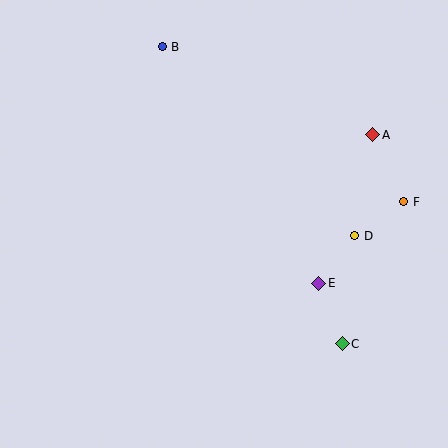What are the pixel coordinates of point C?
Point C is at (342, 344).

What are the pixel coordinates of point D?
Point D is at (355, 236).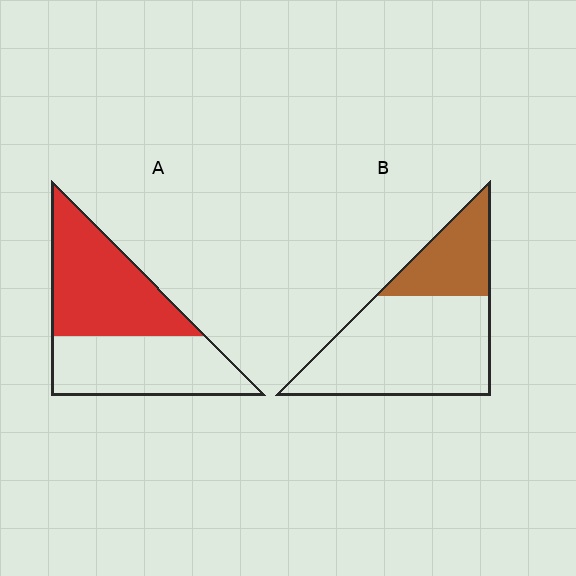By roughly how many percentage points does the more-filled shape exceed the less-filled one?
By roughly 25 percentage points (A over B).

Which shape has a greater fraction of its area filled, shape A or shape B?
Shape A.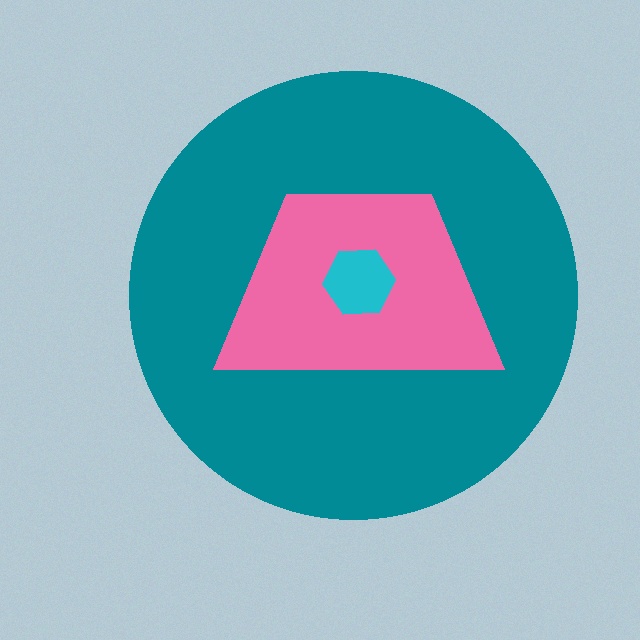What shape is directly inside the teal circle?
The pink trapezoid.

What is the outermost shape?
The teal circle.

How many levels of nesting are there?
3.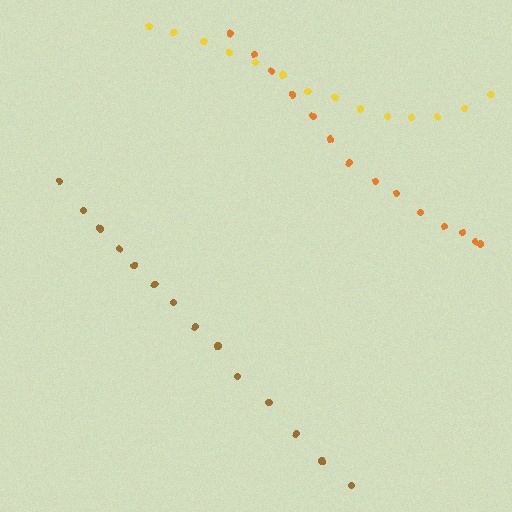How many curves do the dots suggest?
There are 3 distinct paths.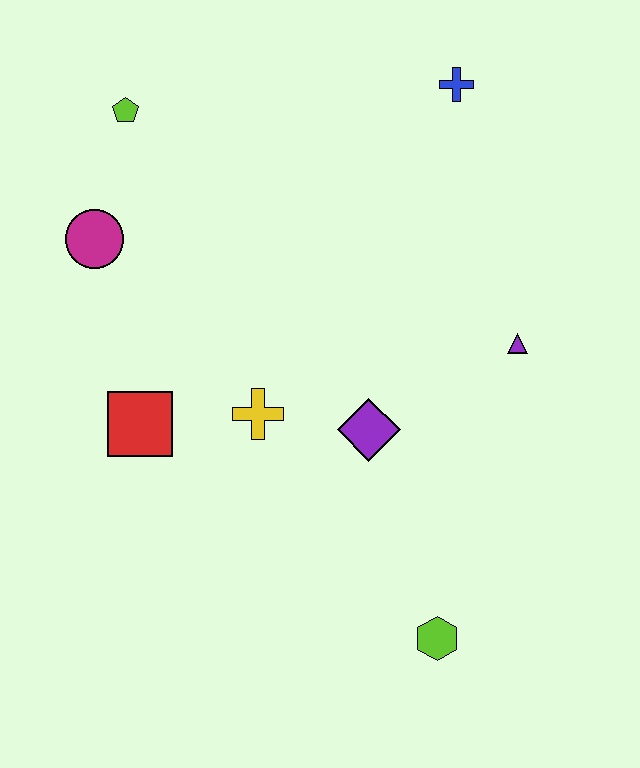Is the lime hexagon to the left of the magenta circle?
No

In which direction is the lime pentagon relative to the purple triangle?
The lime pentagon is to the left of the purple triangle.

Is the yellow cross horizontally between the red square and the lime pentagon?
No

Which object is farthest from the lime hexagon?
The lime pentagon is farthest from the lime hexagon.